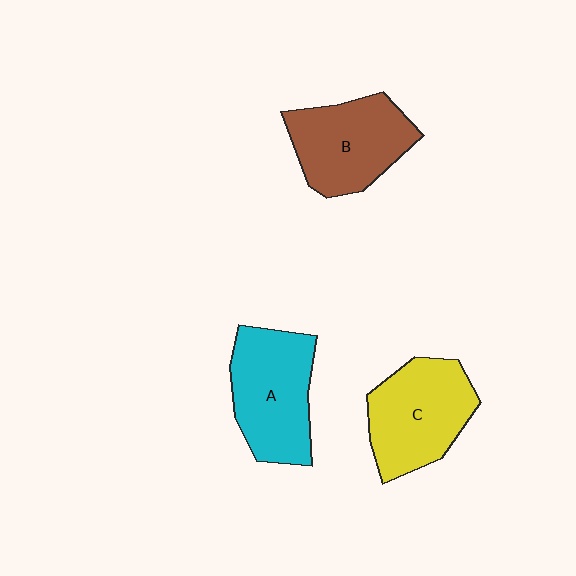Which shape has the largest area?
Shape A (cyan).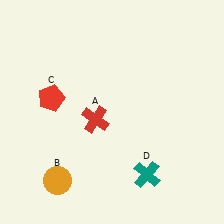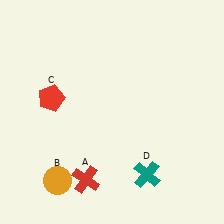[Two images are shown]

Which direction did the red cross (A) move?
The red cross (A) moved down.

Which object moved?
The red cross (A) moved down.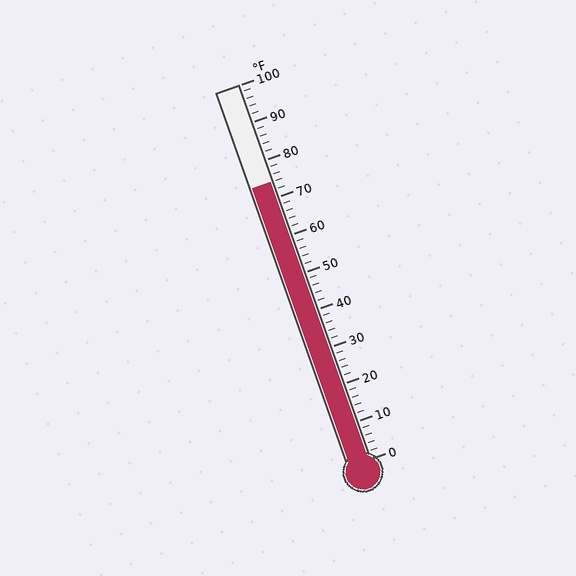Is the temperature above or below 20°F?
The temperature is above 20°F.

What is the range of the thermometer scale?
The thermometer scale ranges from 0°F to 100°F.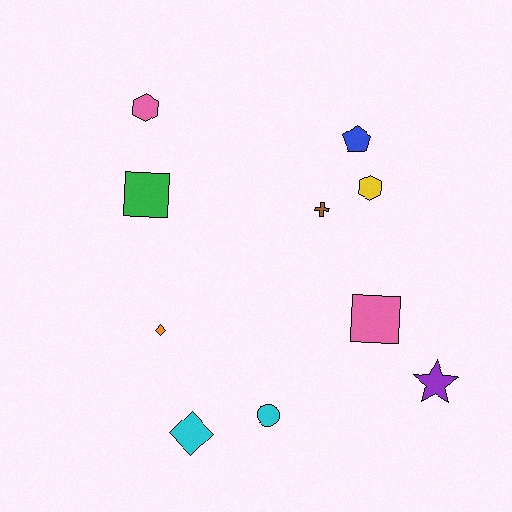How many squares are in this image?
There are 2 squares.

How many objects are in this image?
There are 10 objects.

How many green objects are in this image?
There is 1 green object.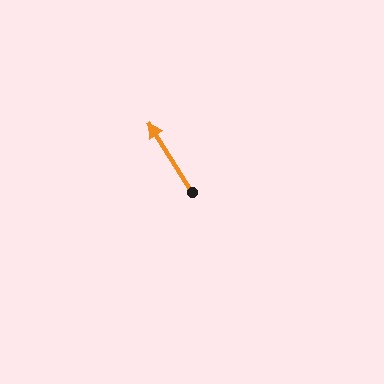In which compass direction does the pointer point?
Northwest.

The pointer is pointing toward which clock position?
Roughly 11 o'clock.